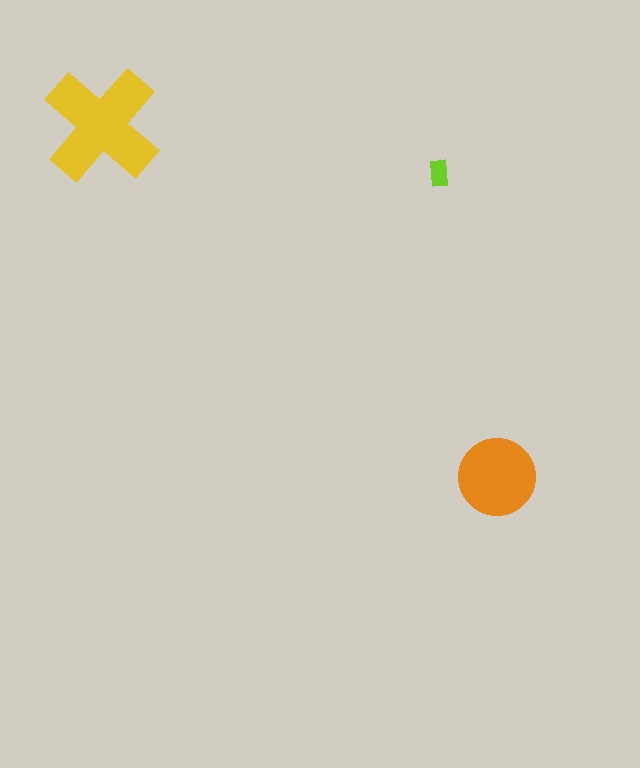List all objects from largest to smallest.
The yellow cross, the orange circle, the lime rectangle.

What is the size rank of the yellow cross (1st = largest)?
1st.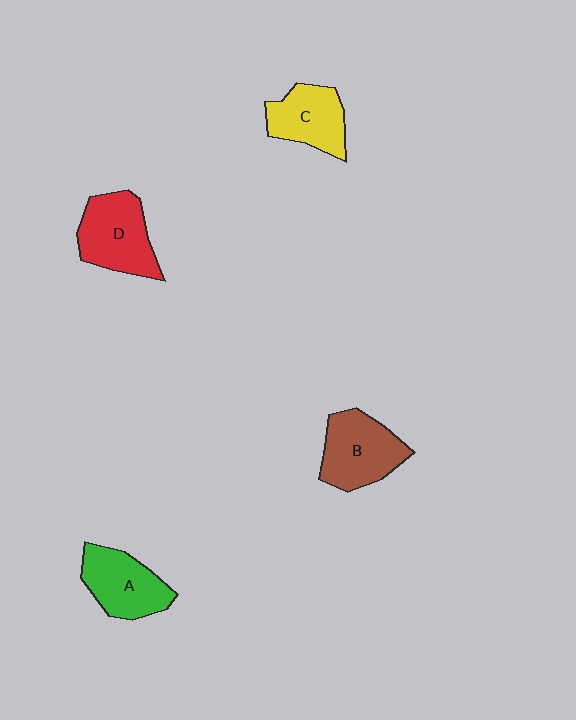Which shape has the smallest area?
Shape C (yellow).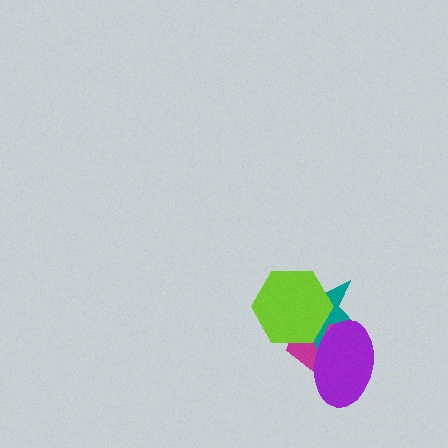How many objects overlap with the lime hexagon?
2 objects overlap with the lime hexagon.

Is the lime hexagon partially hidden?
No, no other shape covers it.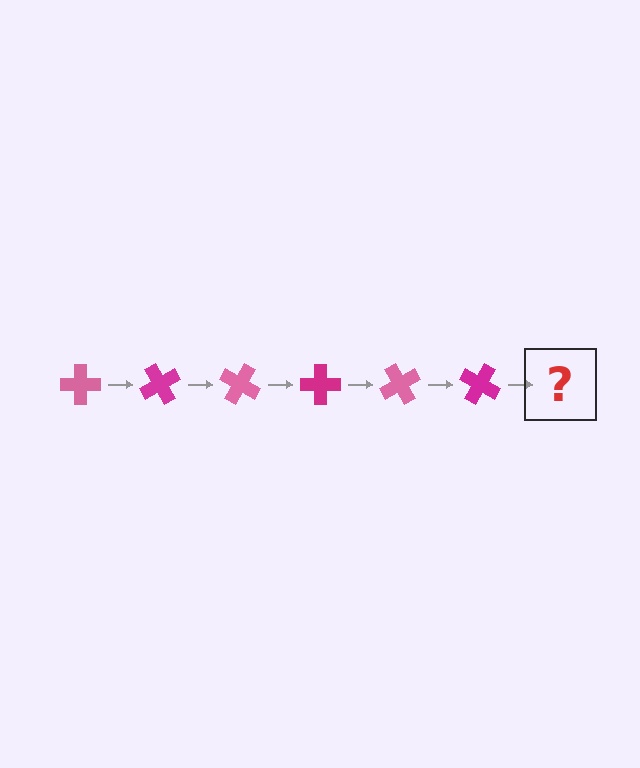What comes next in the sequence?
The next element should be a pink cross, rotated 360 degrees from the start.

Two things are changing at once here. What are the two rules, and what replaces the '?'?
The two rules are that it rotates 60 degrees each step and the color cycles through pink and magenta. The '?' should be a pink cross, rotated 360 degrees from the start.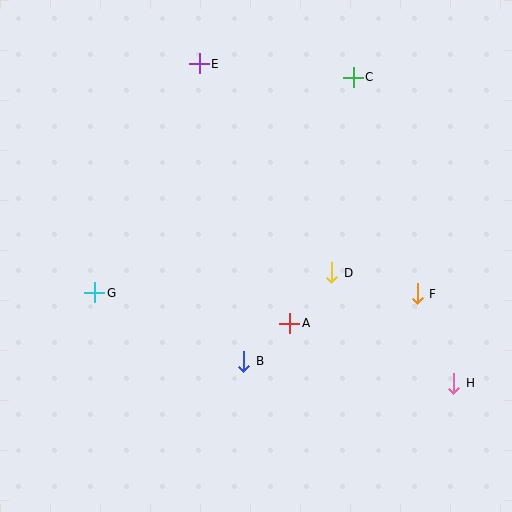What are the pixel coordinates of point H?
Point H is at (454, 383).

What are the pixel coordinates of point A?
Point A is at (290, 323).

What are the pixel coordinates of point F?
Point F is at (417, 294).